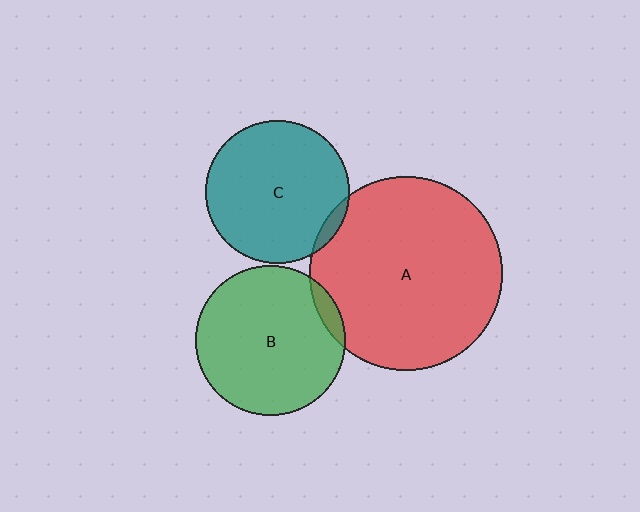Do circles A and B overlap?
Yes.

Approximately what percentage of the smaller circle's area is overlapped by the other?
Approximately 5%.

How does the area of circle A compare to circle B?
Approximately 1.7 times.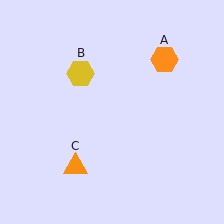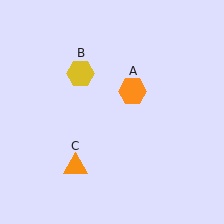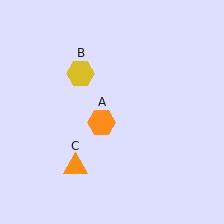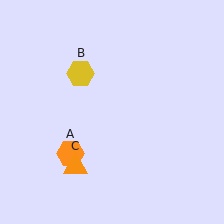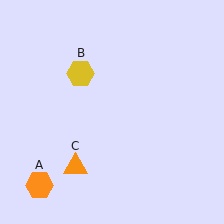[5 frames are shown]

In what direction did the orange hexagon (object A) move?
The orange hexagon (object A) moved down and to the left.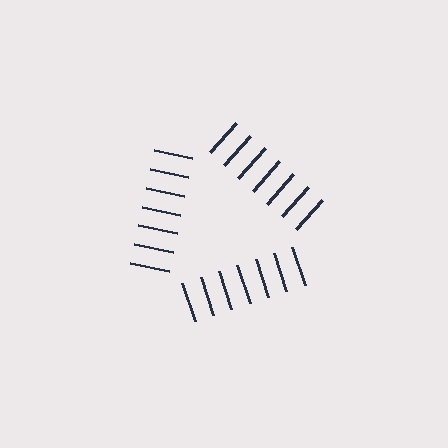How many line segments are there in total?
21 — 7 along each of the 3 edges.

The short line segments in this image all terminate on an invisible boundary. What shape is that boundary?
An illusory triangle — the line segments terminate on its edges but no continuous stroke is drawn.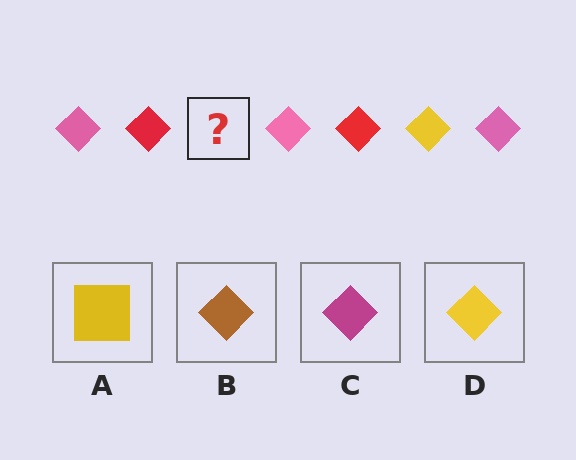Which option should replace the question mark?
Option D.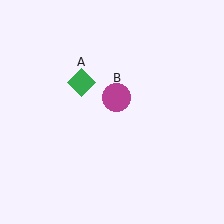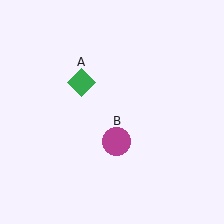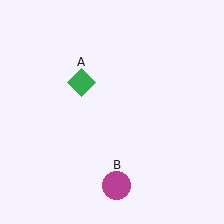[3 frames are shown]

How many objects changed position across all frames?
1 object changed position: magenta circle (object B).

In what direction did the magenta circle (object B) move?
The magenta circle (object B) moved down.